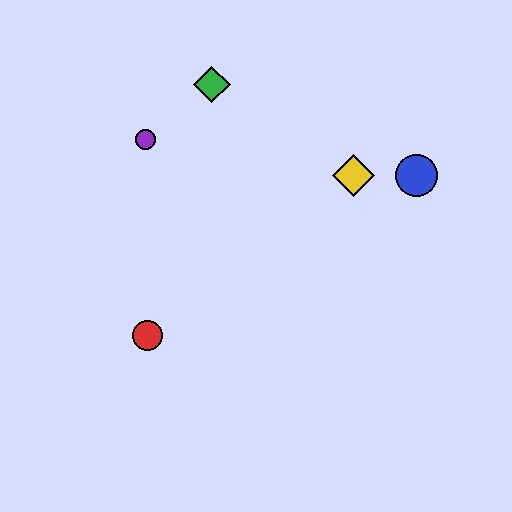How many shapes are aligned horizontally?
2 shapes (the blue circle, the yellow diamond) are aligned horizontally.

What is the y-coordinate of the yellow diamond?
The yellow diamond is at y≈175.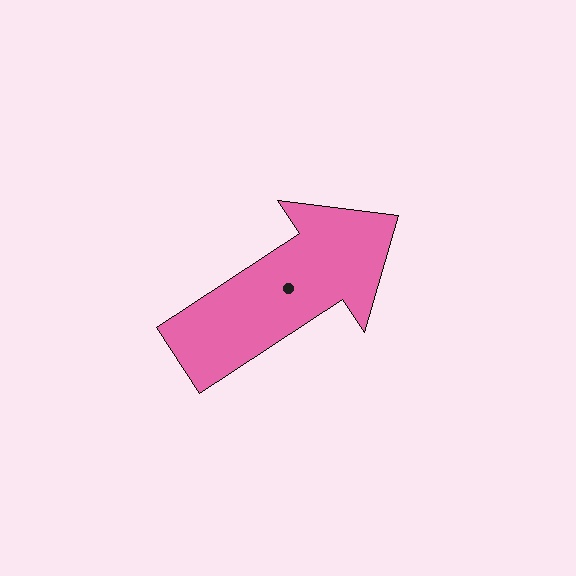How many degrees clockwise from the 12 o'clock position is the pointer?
Approximately 57 degrees.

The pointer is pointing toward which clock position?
Roughly 2 o'clock.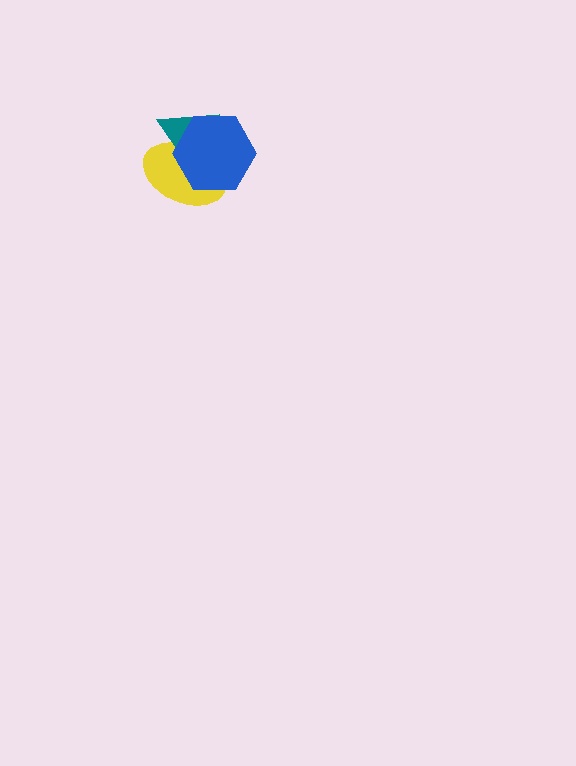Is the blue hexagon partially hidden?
No, no other shape covers it.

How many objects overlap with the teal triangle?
2 objects overlap with the teal triangle.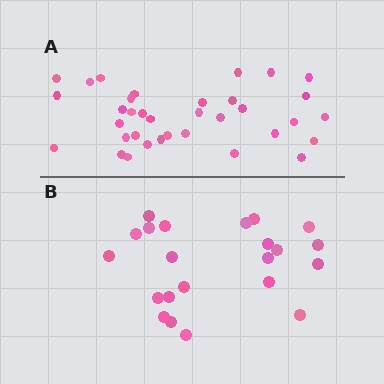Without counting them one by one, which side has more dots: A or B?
Region A (the top region) has more dots.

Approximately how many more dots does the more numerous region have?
Region A has approximately 15 more dots than region B.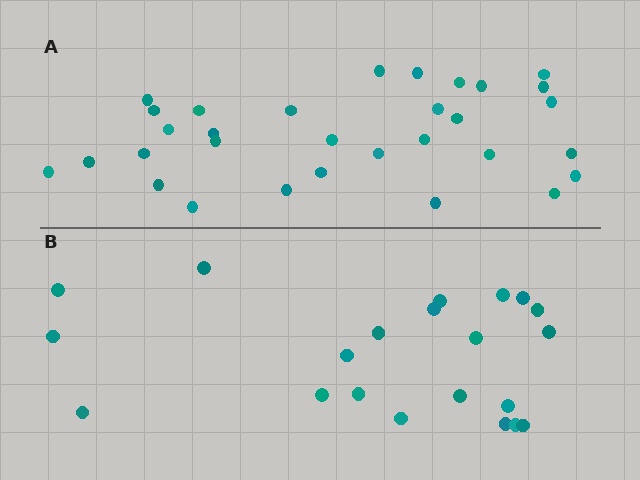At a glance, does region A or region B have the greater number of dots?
Region A (the top region) has more dots.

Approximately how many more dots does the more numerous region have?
Region A has roughly 10 or so more dots than region B.